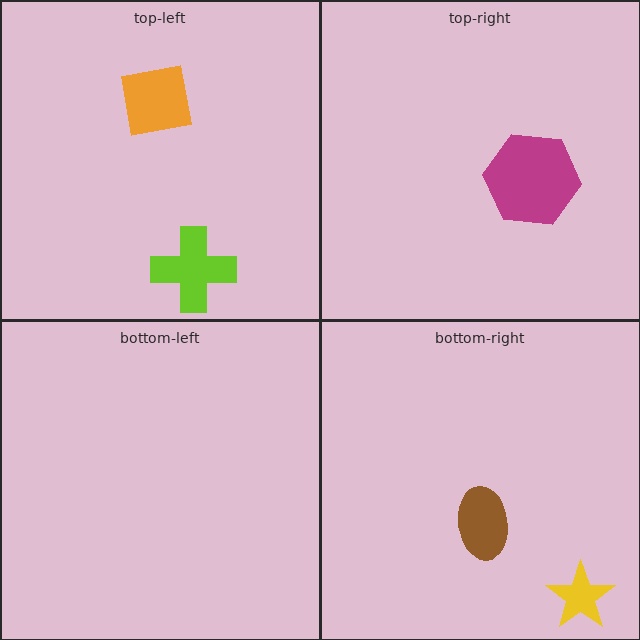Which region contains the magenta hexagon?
The top-right region.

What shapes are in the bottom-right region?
The brown ellipse, the yellow star.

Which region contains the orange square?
The top-left region.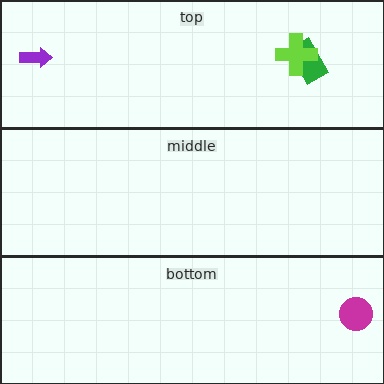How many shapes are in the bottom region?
1.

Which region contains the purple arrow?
The top region.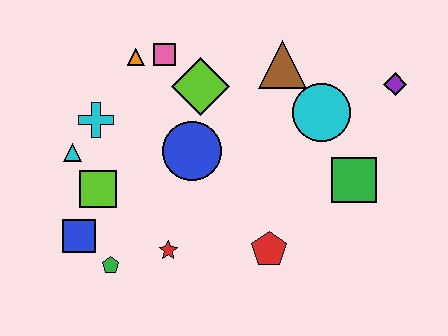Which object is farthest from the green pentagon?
The purple diamond is farthest from the green pentagon.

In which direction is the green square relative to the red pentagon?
The green square is to the right of the red pentagon.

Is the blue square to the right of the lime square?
No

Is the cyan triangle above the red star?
Yes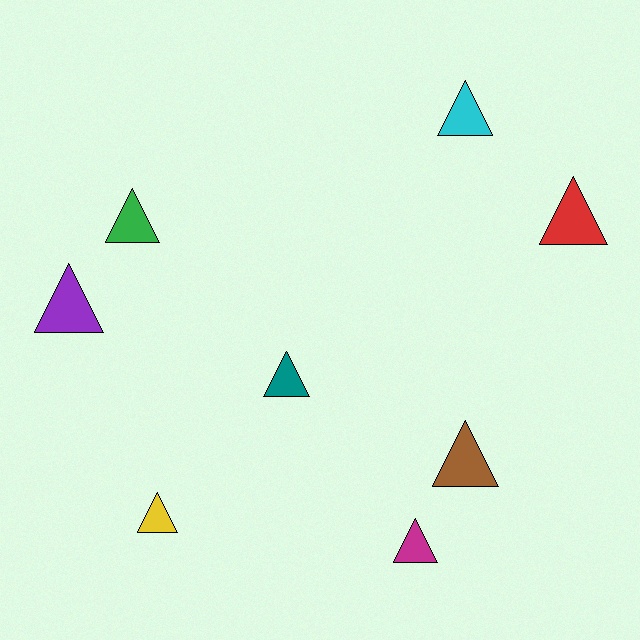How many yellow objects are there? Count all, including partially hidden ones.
There is 1 yellow object.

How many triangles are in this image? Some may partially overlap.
There are 8 triangles.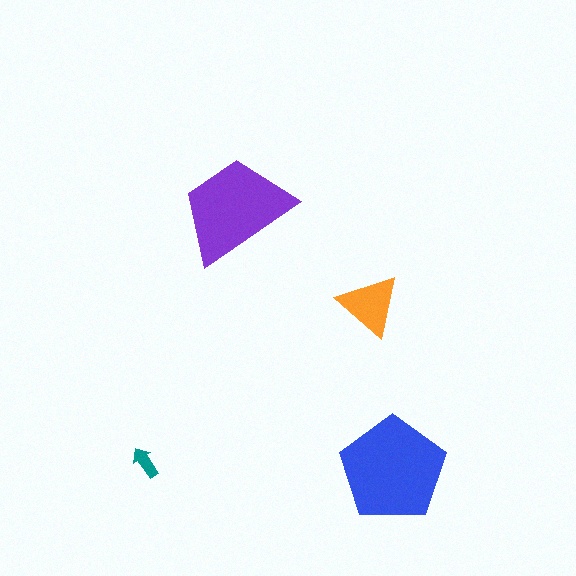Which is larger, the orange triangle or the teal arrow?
The orange triangle.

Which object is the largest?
The blue pentagon.